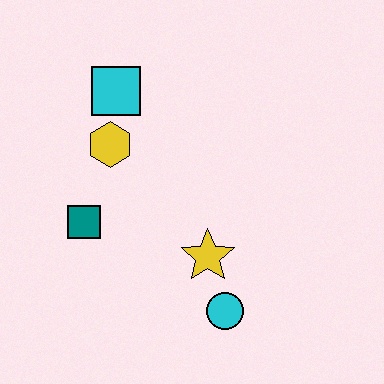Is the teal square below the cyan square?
Yes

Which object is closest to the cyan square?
The yellow hexagon is closest to the cyan square.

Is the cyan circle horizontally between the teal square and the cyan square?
No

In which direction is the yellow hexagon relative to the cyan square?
The yellow hexagon is below the cyan square.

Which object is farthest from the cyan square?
The cyan circle is farthest from the cyan square.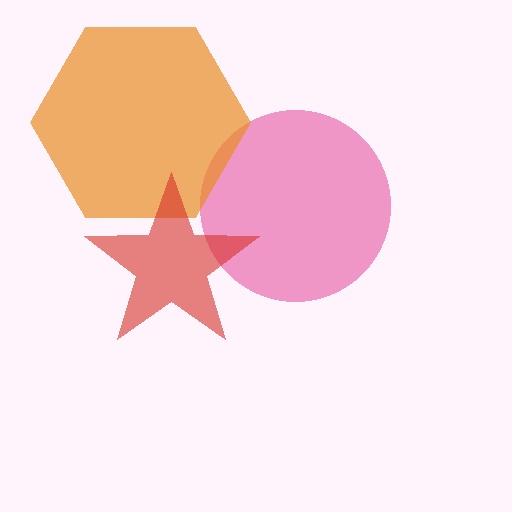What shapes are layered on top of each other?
The layered shapes are: a pink circle, an orange hexagon, a red star.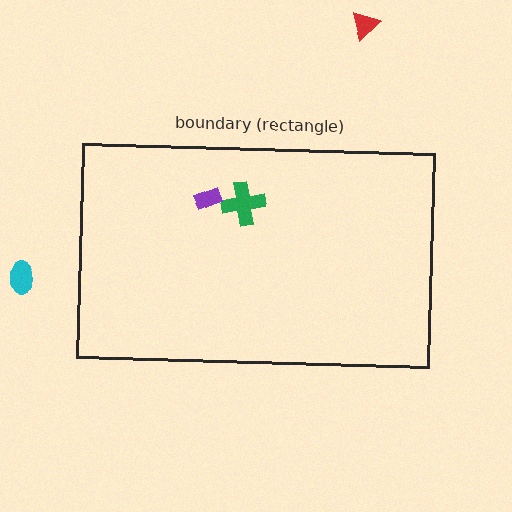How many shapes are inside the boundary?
2 inside, 2 outside.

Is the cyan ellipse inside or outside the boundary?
Outside.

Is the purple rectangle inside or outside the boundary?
Inside.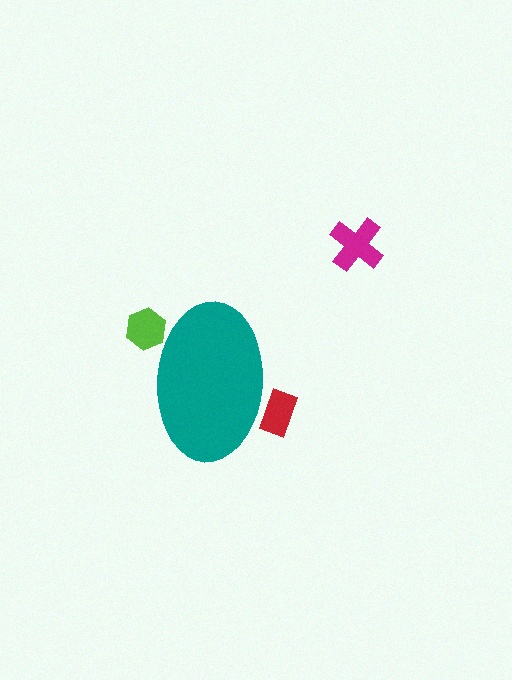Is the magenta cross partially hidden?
No, the magenta cross is fully visible.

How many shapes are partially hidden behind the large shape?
2 shapes are partially hidden.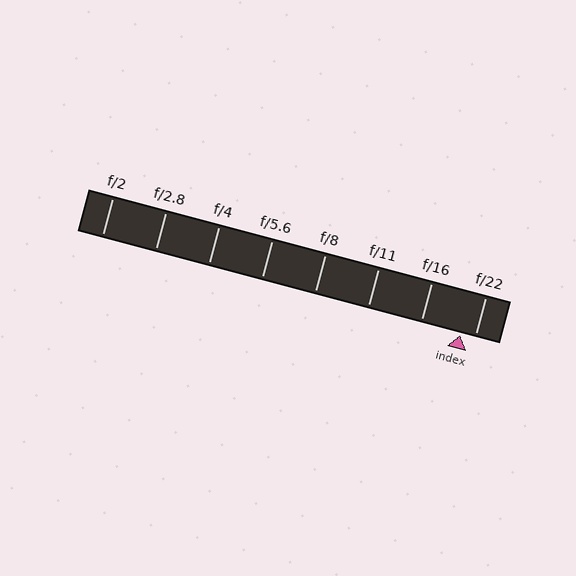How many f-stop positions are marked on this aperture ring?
There are 8 f-stop positions marked.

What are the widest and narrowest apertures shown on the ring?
The widest aperture shown is f/2 and the narrowest is f/22.